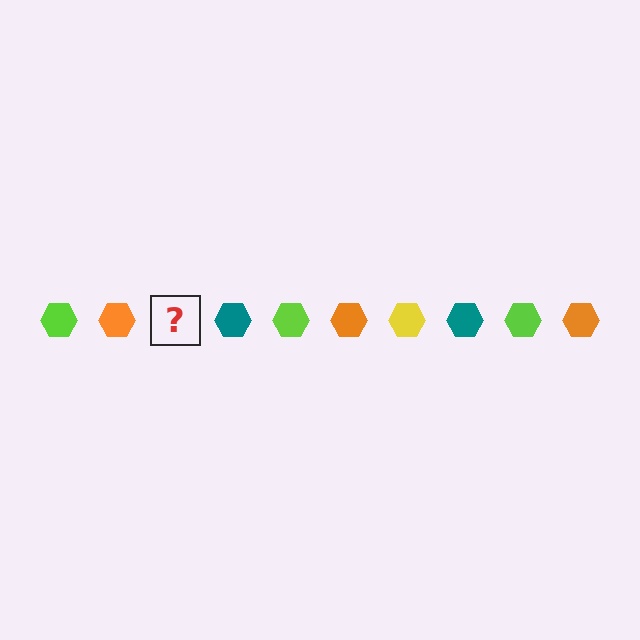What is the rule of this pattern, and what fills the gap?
The rule is that the pattern cycles through lime, orange, yellow, teal hexagons. The gap should be filled with a yellow hexagon.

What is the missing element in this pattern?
The missing element is a yellow hexagon.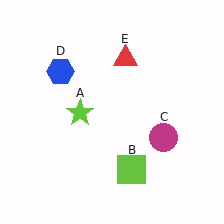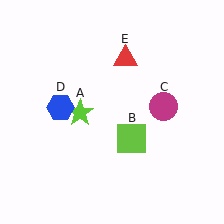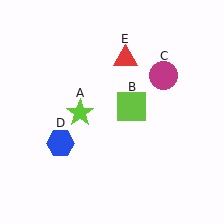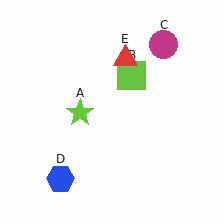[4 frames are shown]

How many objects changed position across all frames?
3 objects changed position: lime square (object B), magenta circle (object C), blue hexagon (object D).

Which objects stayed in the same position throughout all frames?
Lime star (object A) and red triangle (object E) remained stationary.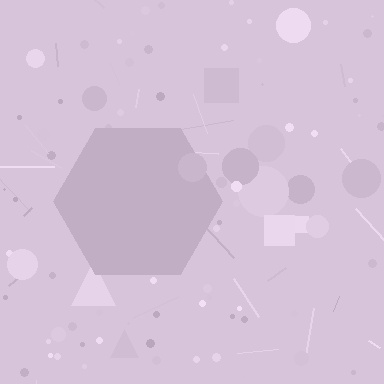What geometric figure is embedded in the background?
A hexagon is embedded in the background.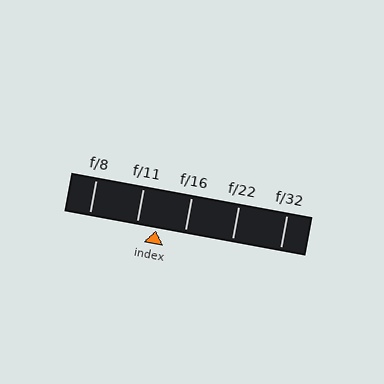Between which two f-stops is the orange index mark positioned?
The index mark is between f/11 and f/16.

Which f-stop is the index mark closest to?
The index mark is closest to f/11.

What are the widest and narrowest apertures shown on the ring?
The widest aperture shown is f/8 and the narrowest is f/32.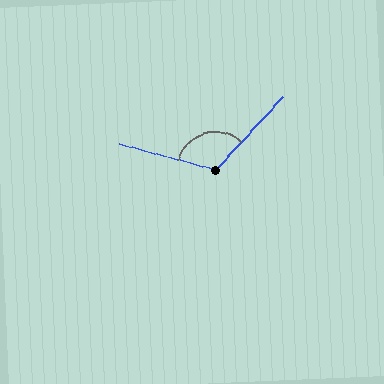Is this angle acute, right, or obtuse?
It is obtuse.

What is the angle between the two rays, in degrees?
Approximately 117 degrees.